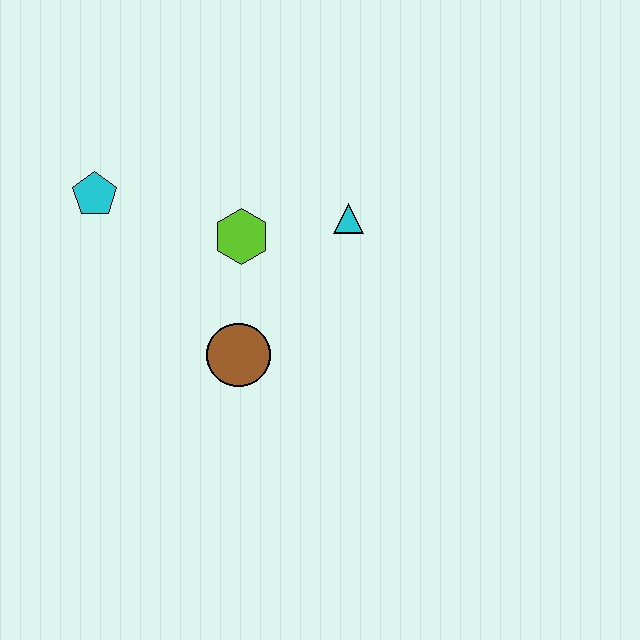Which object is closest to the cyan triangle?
The lime hexagon is closest to the cyan triangle.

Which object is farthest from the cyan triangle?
The cyan pentagon is farthest from the cyan triangle.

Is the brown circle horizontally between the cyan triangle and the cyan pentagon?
Yes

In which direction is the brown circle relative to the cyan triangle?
The brown circle is below the cyan triangle.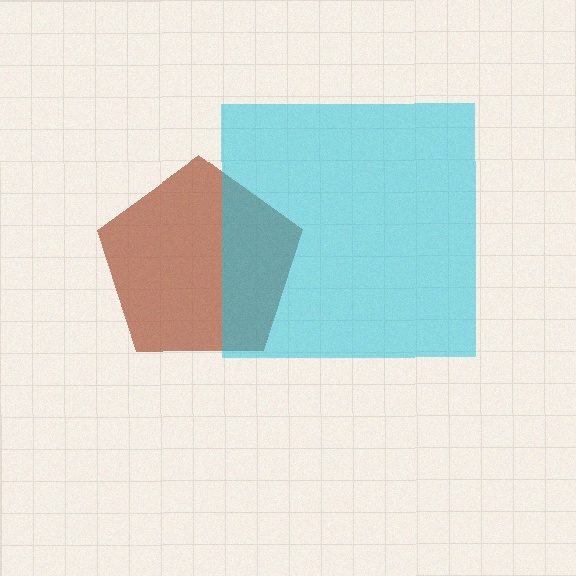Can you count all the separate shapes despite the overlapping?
Yes, there are 2 separate shapes.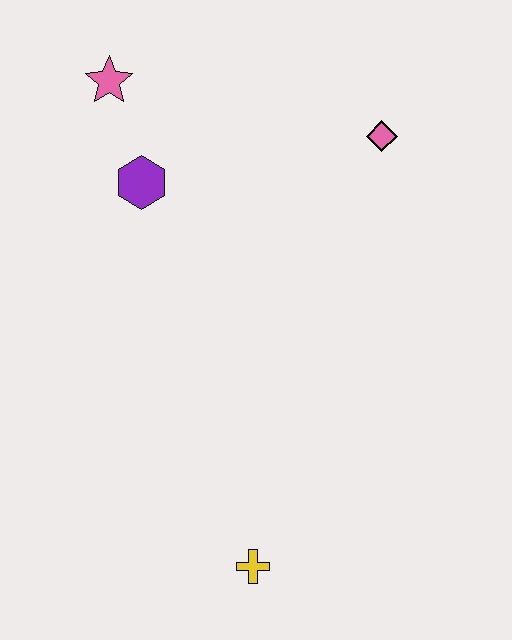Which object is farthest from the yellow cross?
The pink star is farthest from the yellow cross.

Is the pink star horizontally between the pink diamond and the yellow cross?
No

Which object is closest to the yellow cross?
The purple hexagon is closest to the yellow cross.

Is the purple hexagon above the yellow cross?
Yes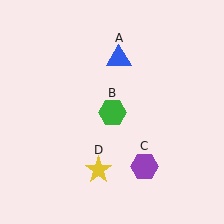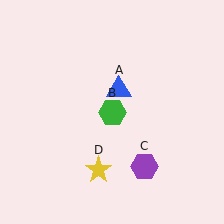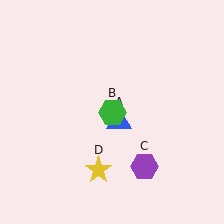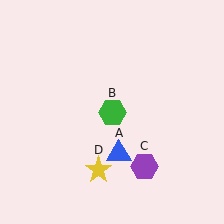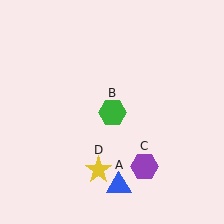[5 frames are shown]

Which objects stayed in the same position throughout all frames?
Green hexagon (object B) and purple hexagon (object C) and yellow star (object D) remained stationary.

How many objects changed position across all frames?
1 object changed position: blue triangle (object A).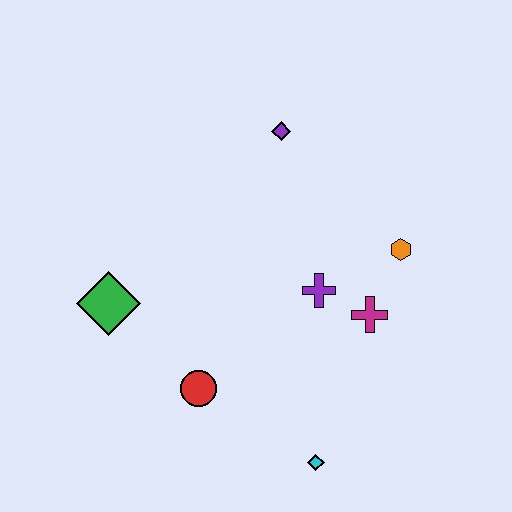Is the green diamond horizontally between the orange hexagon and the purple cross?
No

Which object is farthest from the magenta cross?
The green diamond is farthest from the magenta cross.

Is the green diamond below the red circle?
No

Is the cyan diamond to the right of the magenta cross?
No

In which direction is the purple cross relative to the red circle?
The purple cross is to the right of the red circle.